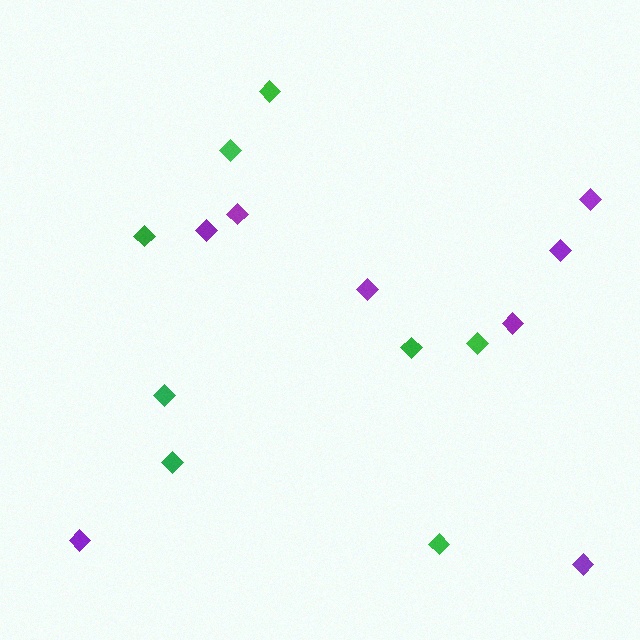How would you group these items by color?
There are 2 groups: one group of green diamonds (8) and one group of purple diamonds (8).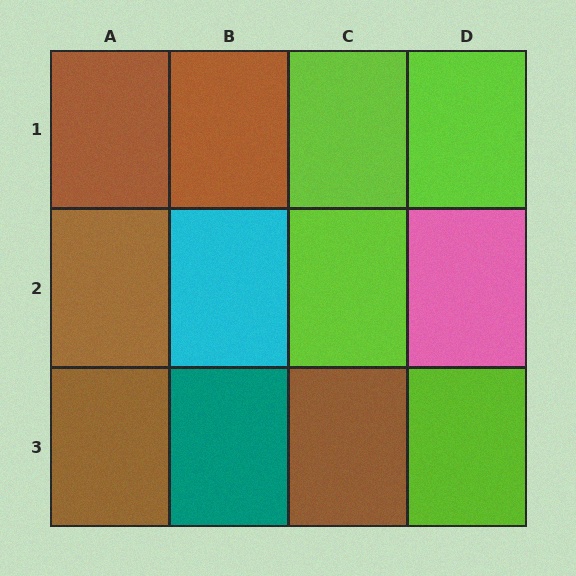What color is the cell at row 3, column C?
Brown.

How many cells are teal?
1 cell is teal.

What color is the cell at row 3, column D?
Lime.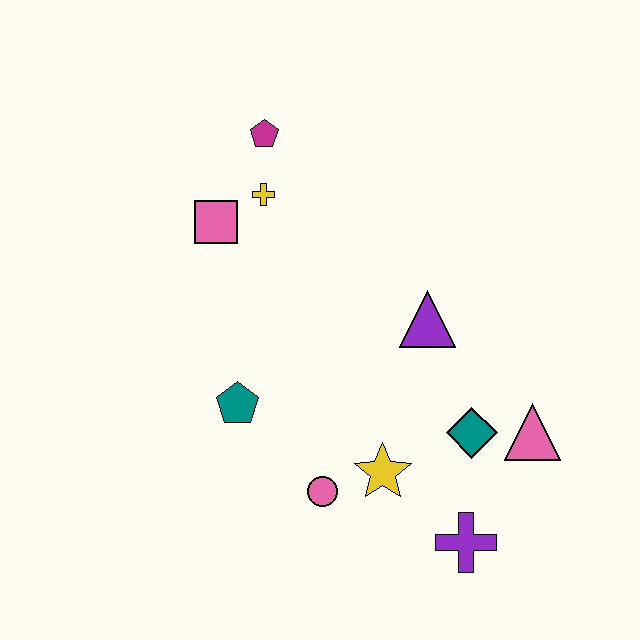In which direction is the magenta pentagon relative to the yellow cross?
The magenta pentagon is above the yellow cross.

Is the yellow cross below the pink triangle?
No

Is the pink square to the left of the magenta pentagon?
Yes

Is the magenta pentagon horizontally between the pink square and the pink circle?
Yes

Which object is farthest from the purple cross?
The magenta pentagon is farthest from the purple cross.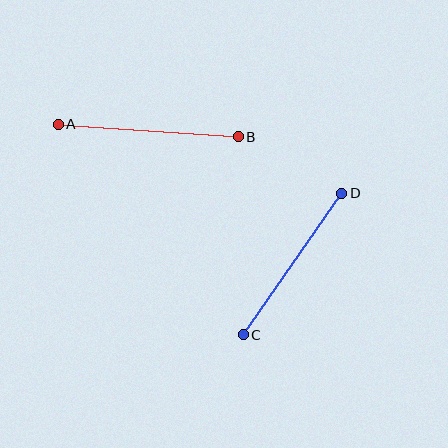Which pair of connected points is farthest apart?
Points A and B are farthest apart.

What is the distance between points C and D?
The distance is approximately 172 pixels.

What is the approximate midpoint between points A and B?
The midpoint is at approximately (148, 130) pixels.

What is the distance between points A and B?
The distance is approximately 181 pixels.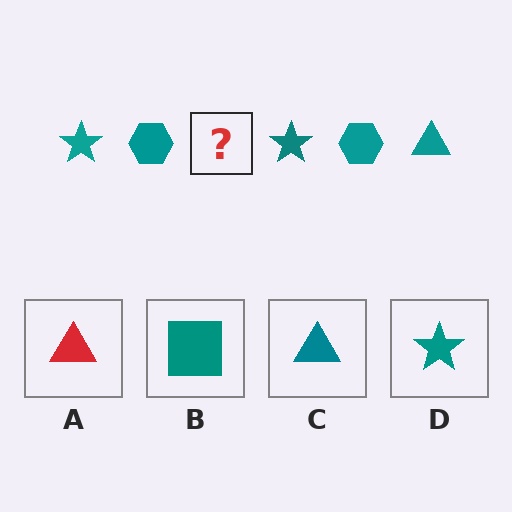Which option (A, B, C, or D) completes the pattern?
C.